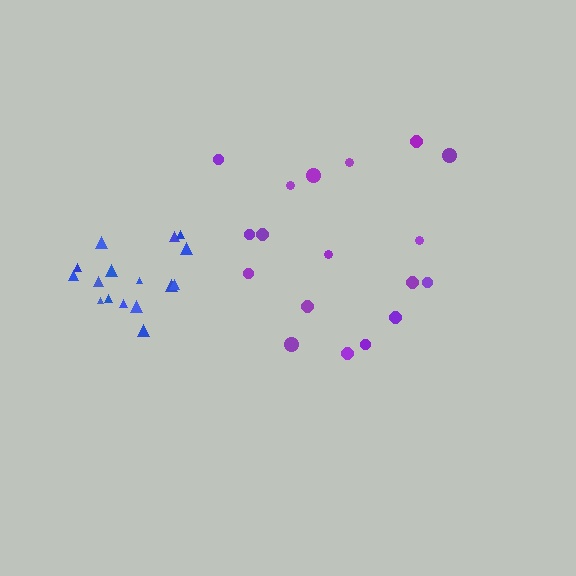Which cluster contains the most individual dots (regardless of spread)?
Purple (18).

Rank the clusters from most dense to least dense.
blue, purple.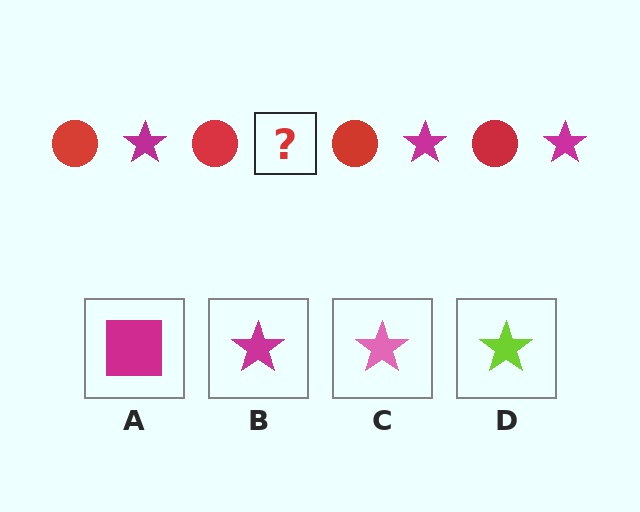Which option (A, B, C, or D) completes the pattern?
B.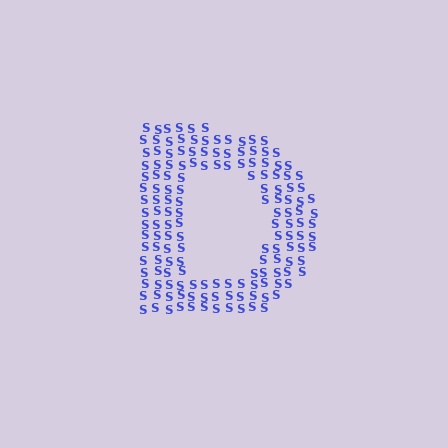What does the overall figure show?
The overall figure shows the letter D.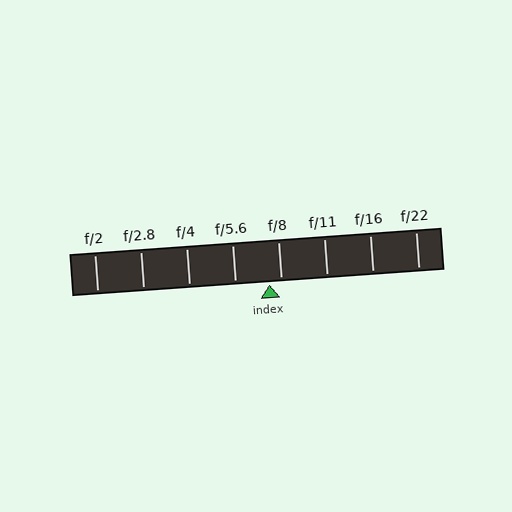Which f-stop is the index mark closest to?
The index mark is closest to f/8.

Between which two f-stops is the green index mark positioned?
The index mark is between f/5.6 and f/8.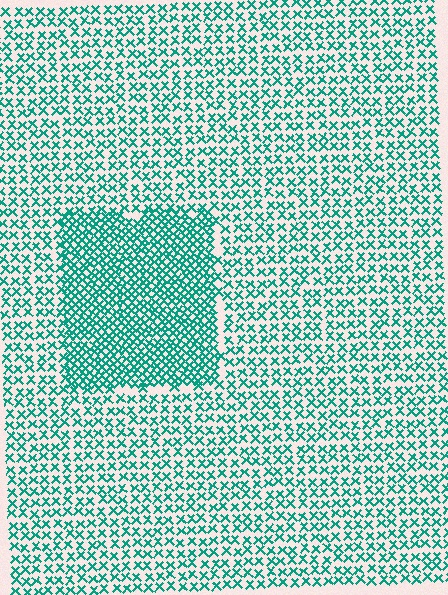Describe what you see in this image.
The image contains small teal elements arranged at two different densities. A rectangle-shaped region is visible where the elements are more densely packed than the surrounding area.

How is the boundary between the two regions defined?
The boundary is defined by a change in element density (approximately 1.9x ratio). All elements are the same color, size, and shape.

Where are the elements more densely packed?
The elements are more densely packed inside the rectangle boundary.